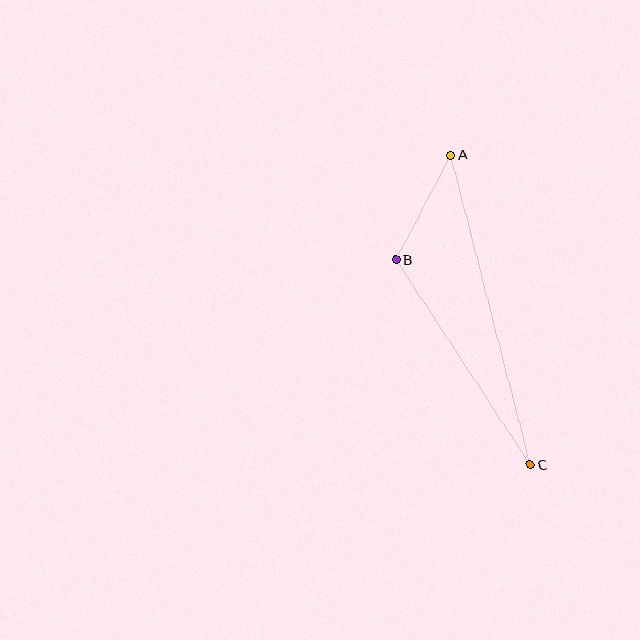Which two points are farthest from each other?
Points A and C are farthest from each other.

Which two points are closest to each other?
Points A and B are closest to each other.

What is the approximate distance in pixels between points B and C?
The distance between B and C is approximately 245 pixels.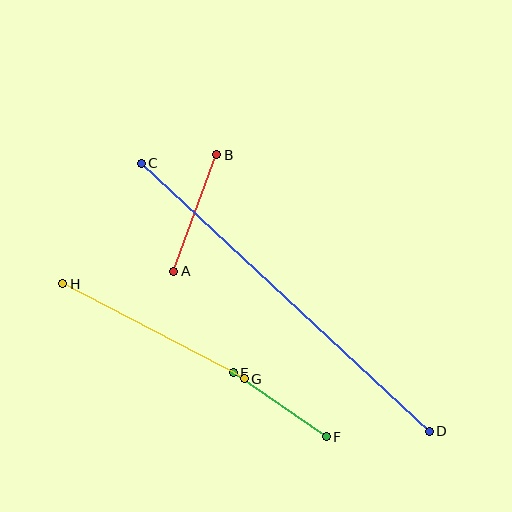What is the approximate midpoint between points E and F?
The midpoint is at approximately (280, 405) pixels.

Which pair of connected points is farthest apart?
Points C and D are farthest apart.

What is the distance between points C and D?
The distance is approximately 393 pixels.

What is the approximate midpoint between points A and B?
The midpoint is at approximately (195, 213) pixels.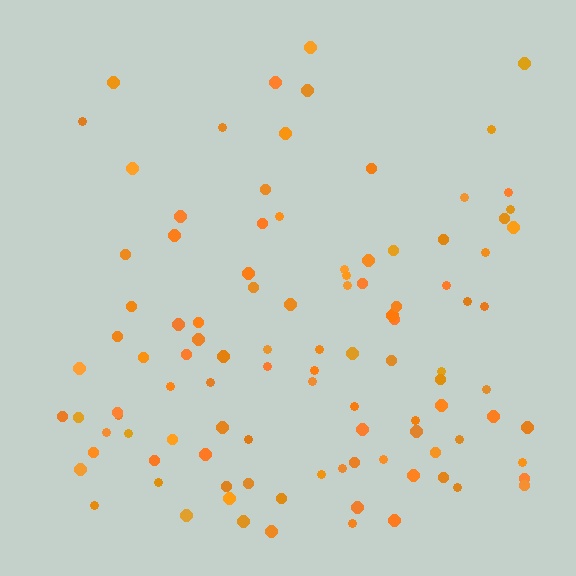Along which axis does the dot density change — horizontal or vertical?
Vertical.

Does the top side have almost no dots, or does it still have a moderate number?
Still a moderate number, just noticeably fewer than the bottom.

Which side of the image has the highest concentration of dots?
The bottom.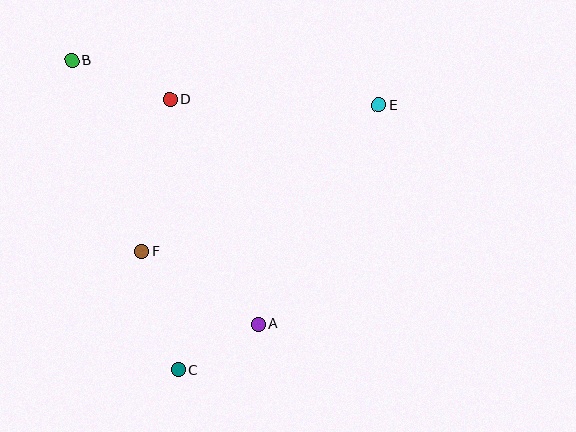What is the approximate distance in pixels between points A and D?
The distance between A and D is approximately 242 pixels.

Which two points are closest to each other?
Points A and C are closest to each other.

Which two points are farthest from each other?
Points C and E are farthest from each other.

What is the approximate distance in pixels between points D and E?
The distance between D and E is approximately 209 pixels.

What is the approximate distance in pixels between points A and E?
The distance between A and E is approximately 250 pixels.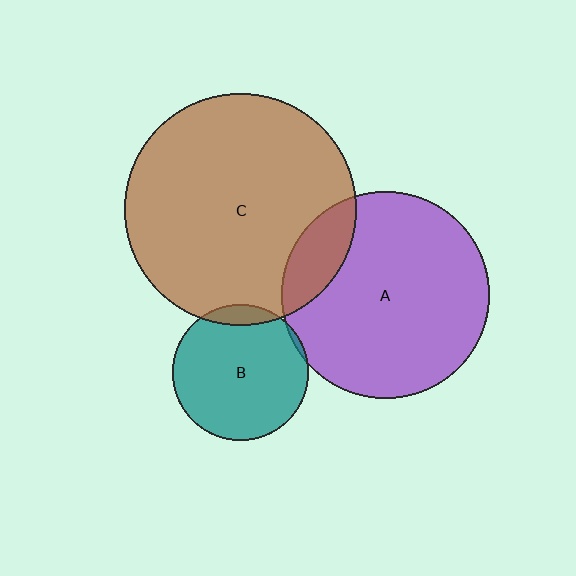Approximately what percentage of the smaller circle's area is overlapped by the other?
Approximately 15%.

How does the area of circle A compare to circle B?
Approximately 2.3 times.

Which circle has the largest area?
Circle C (brown).